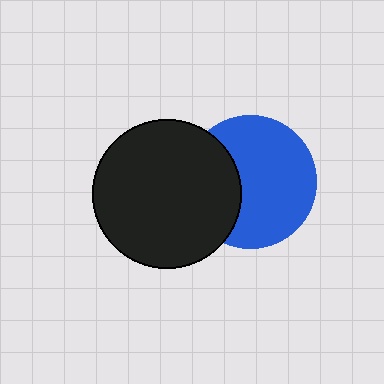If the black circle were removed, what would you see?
You would see the complete blue circle.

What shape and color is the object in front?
The object in front is a black circle.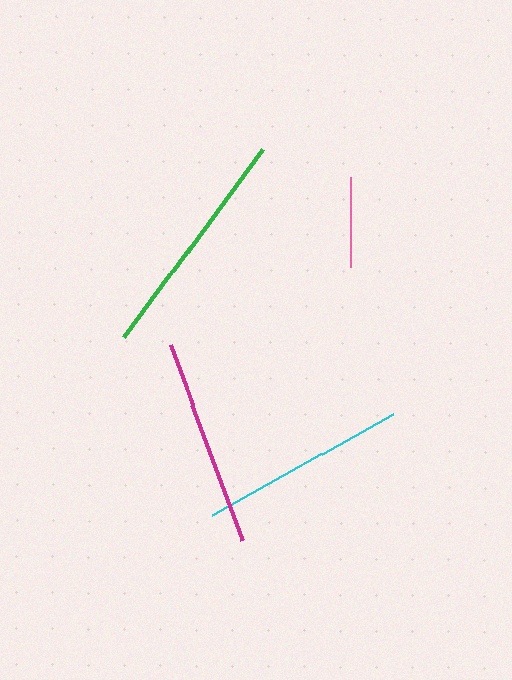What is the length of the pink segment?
The pink segment is approximately 90 pixels long.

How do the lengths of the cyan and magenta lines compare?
The cyan and magenta lines are approximately the same length.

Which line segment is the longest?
The green line is the longest at approximately 234 pixels.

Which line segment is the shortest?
The pink line is the shortest at approximately 90 pixels.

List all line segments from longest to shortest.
From longest to shortest: green, cyan, magenta, pink.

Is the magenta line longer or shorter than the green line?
The green line is longer than the magenta line.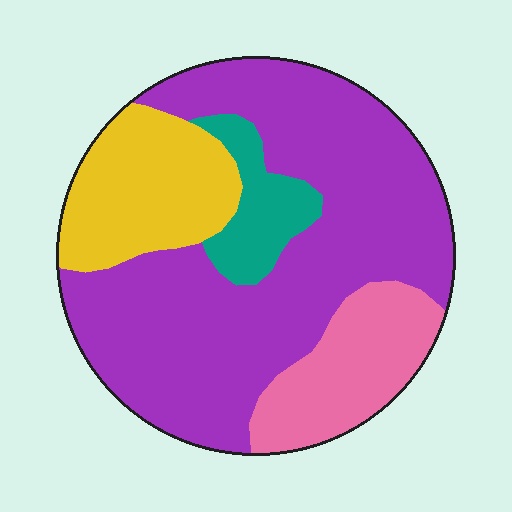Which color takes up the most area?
Purple, at roughly 60%.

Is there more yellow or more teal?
Yellow.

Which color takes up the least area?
Teal, at roughly 10%.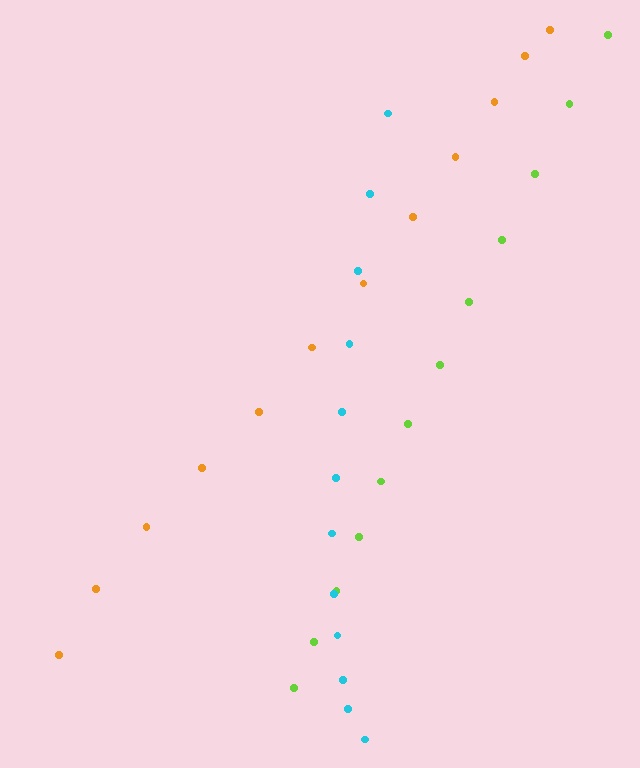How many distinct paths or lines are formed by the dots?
There are 3 distinct paths.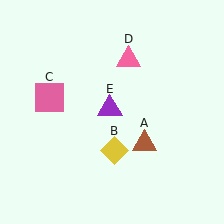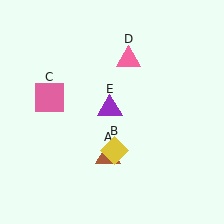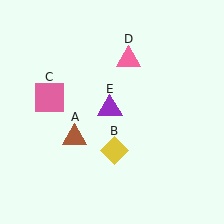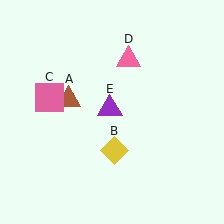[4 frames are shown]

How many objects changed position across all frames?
1 object changed position: brown triangle (object A).